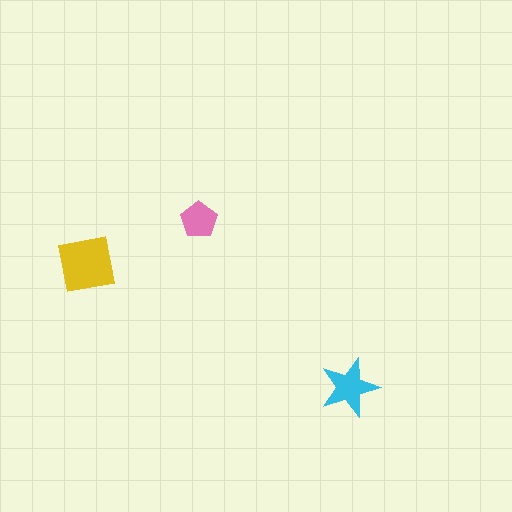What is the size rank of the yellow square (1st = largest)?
1st.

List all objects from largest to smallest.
The yellow square, the cyan star, the pink pentagon.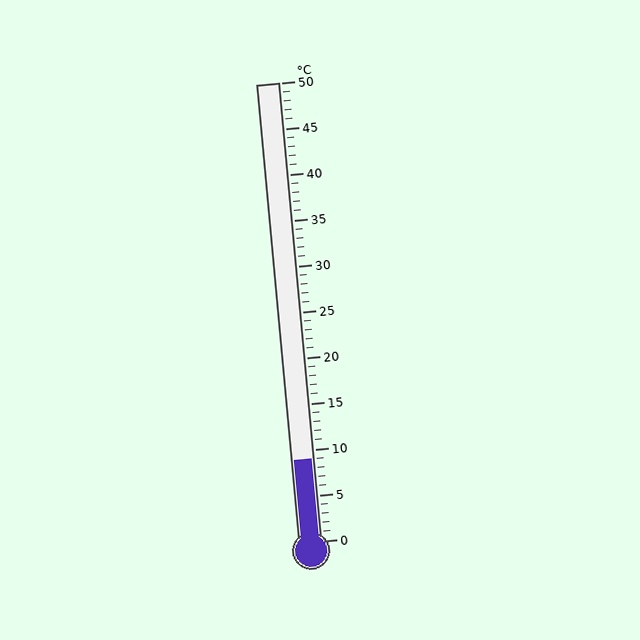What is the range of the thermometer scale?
The thermometer scale ranges from 0°C to 50°C.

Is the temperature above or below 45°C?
The temperature is below 45°C.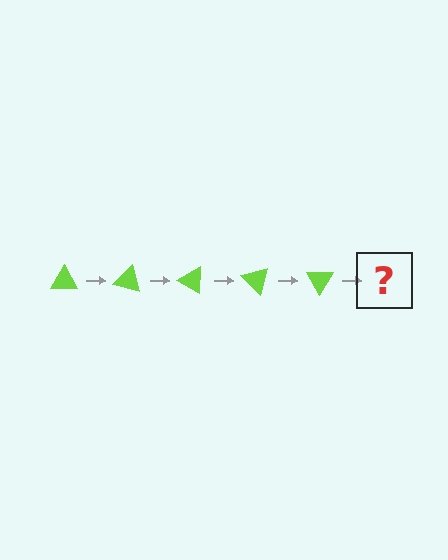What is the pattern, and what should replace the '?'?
The pattern is that the triangle rotates 15 degrees each step. The '?' should be a lime triangle rotated 75 degrees.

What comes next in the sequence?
The next element should be a lime triangle rotated 75 degrees.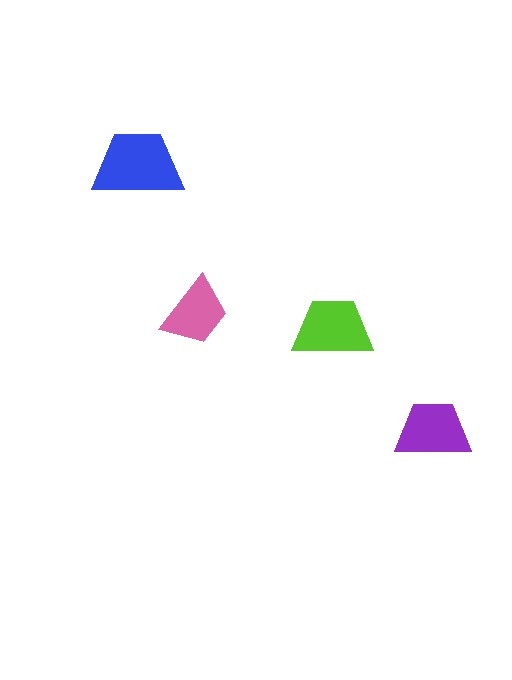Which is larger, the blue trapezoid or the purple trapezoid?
The blue one.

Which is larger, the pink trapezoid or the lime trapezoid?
The lime one.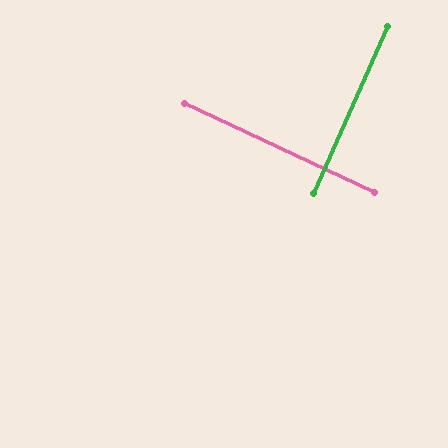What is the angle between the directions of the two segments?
Approximately 89 degrees.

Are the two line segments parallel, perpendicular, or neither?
Perpendicular — they meet at approximately 89°.